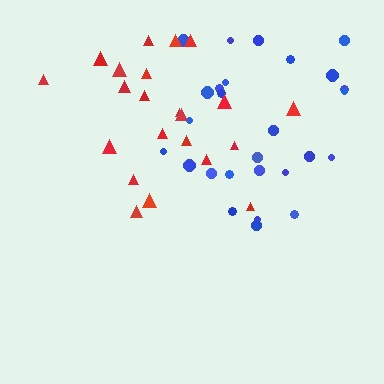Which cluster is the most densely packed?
Blue.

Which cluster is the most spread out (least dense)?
Red.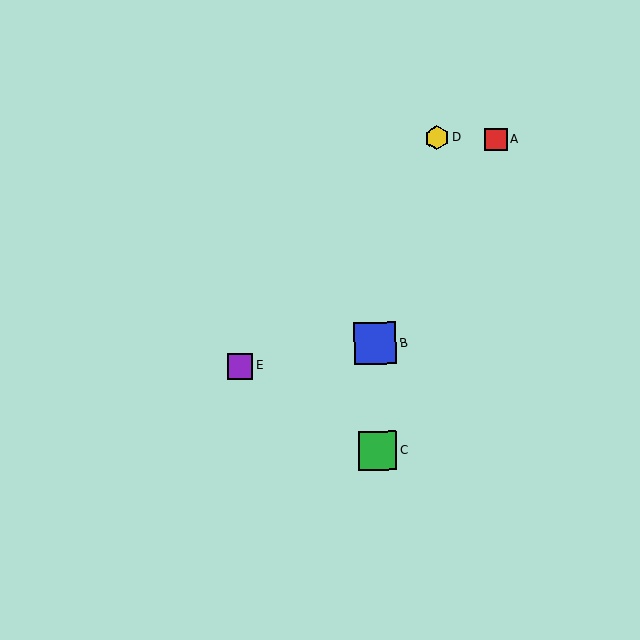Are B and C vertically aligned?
Yes, both are at x≈375.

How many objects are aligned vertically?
2 objects (B, C) are aligned vertically.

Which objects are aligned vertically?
Objects B, C are aligned vertically.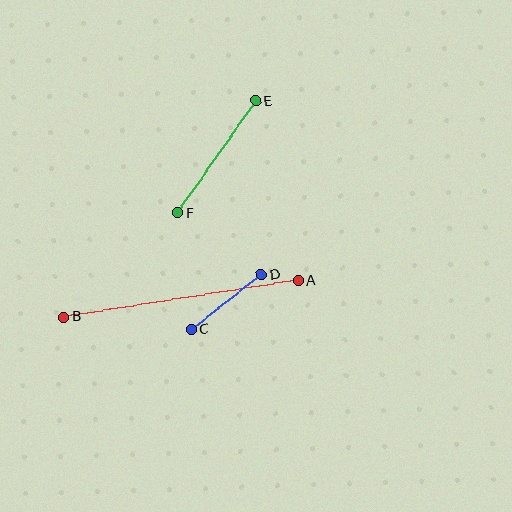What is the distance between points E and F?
The distance is approximately 137 pixels.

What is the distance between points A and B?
The distance is approximately 237 pixels.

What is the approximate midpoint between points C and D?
The midpoint is at approximately (226, 302) pixels.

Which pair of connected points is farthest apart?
Points A and B are farthest apart.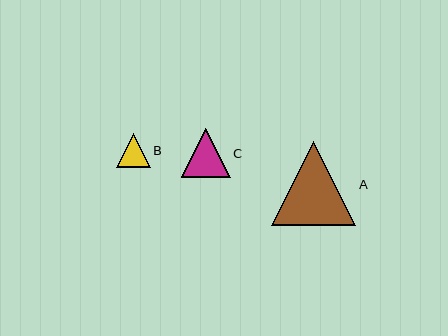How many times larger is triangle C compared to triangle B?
Triangle C is approximately 1.5 times the size of triangle B.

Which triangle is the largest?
Triangle A is the largest with a size of approximately 85 pixels.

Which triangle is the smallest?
Triangle B is the smallest with a size of approximately 33 pixels.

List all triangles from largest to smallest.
From largest to smallest: A, C, B.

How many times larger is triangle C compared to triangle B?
Triangle C is approximately 1.5 times the size of triangle B.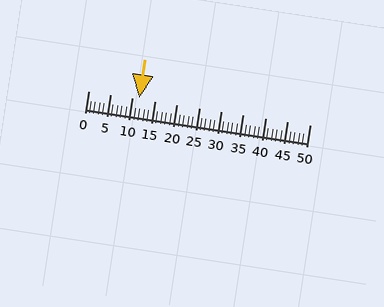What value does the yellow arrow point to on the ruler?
The yellow arrow points to approximately 12.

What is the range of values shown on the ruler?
The ruler shows values from 0 to 50.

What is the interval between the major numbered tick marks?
The major tick marks are spaced 5 units apart.